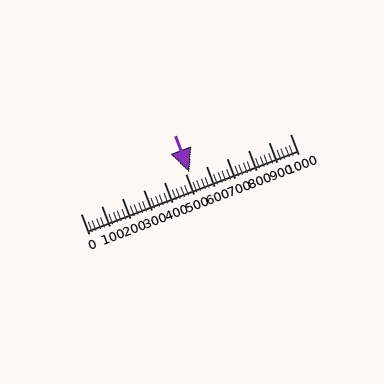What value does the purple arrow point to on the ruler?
The purple arrow points to approximately 520.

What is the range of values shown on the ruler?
The ruler shows values from 0 to 1000.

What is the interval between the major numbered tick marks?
The major tick marks are spaced 100 units apart.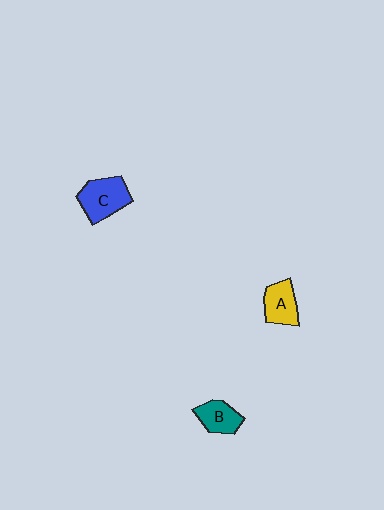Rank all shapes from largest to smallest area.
From largest to smallest: C (blue), A (yellow), B (teal).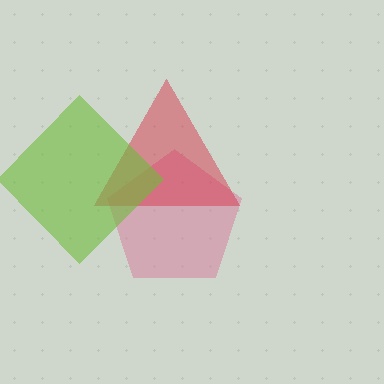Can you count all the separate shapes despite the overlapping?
Yes, there are 3 separate shapes.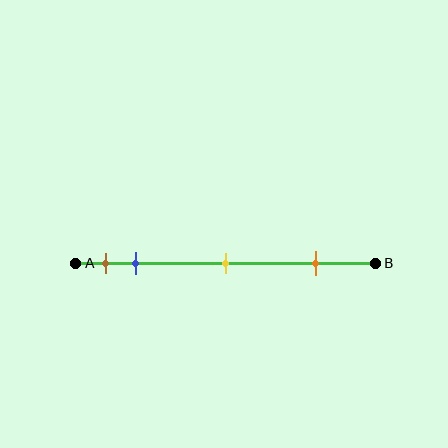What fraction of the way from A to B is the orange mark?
The orange mark is approximately 80% (0.8) of the way from A to B.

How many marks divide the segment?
There are 4 marks dividing the segment.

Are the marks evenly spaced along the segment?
No, the marks are not evenly spaced.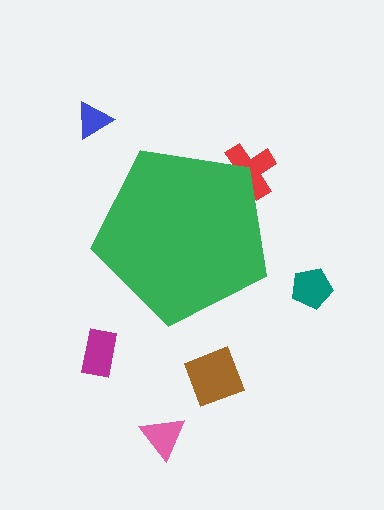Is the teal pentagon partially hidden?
No, the teal pentagon is fully visible.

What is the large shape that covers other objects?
A green pentagon.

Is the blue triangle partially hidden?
No, the blue triangle is fully visible.